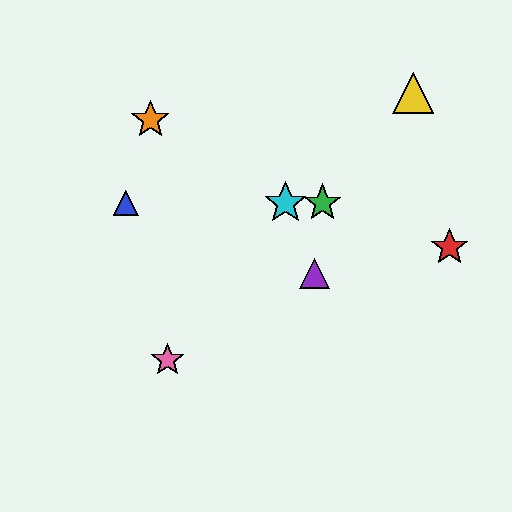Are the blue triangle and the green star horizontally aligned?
Yes, both are at y≈203.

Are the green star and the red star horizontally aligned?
No, the green star is at y≈203 and the red star is at y≈247.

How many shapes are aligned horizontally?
3 shapes (the blue triangle, the green star, the cyan star) are aligned horizontally.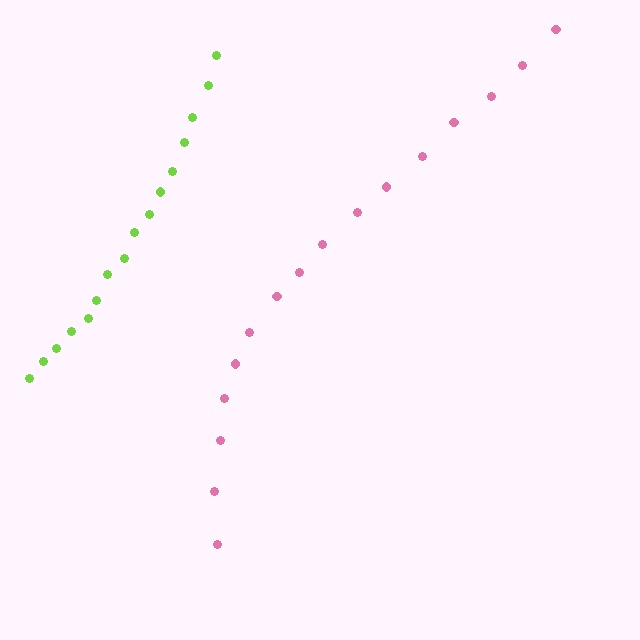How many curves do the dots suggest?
There are 2 distinct paths.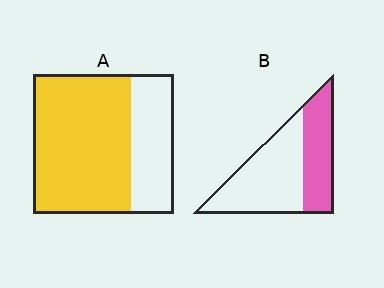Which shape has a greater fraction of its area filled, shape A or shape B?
Shape A.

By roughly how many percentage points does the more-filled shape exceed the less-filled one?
By roughly 30 percentage points (A over B).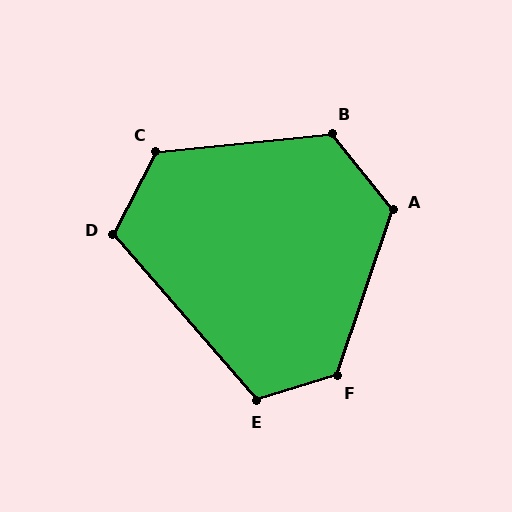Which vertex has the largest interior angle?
F, at approximately 126 degrees.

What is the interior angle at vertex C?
Approximately 123 degrees (obtuse).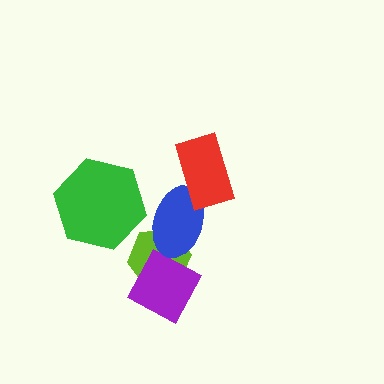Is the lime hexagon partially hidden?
Yes, it is partially covered by another shape.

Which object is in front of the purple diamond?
The blue ellipse is in front of the purple diamond.